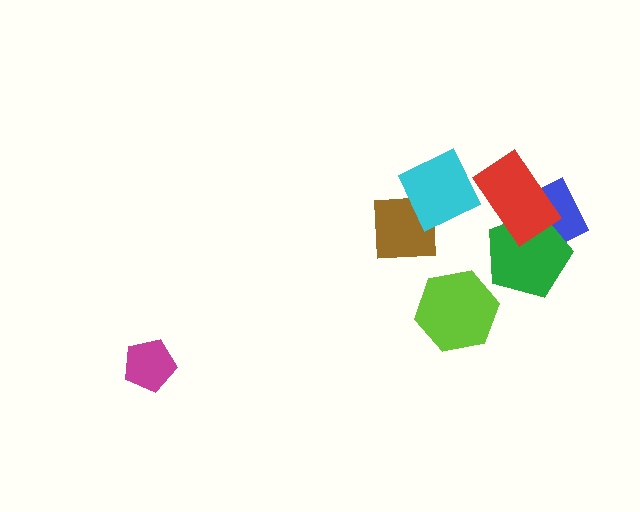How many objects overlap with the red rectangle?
2 objects overlap with the red rectangle.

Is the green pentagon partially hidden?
Yes, it is partially covered by another shape.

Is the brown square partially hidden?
Yes, it is partially covered by another shape.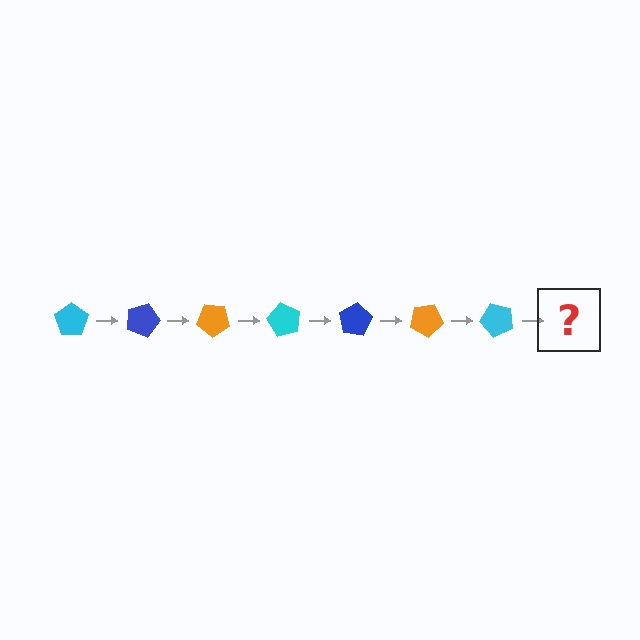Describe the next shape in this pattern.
It should be a blue pentagon, rotated 140 degrees from the start.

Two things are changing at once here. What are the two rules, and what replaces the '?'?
The two rules are that it rotates 20 degrees each step and the color cycles through cyan, blue, and orange. The '?' should be a blue pentagon, rotated 140 degrees from the start.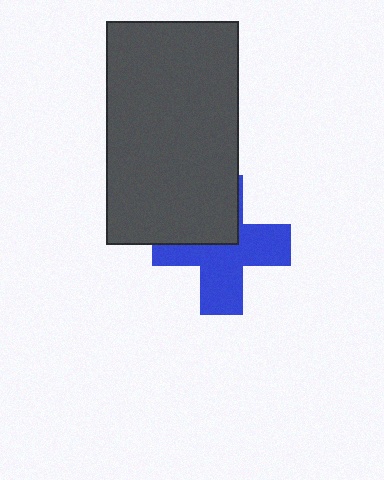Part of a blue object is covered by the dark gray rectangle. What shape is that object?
It is a cross.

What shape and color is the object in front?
The object in front is a dark gray rectangle.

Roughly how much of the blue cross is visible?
About half of it is visible (roughly 62%).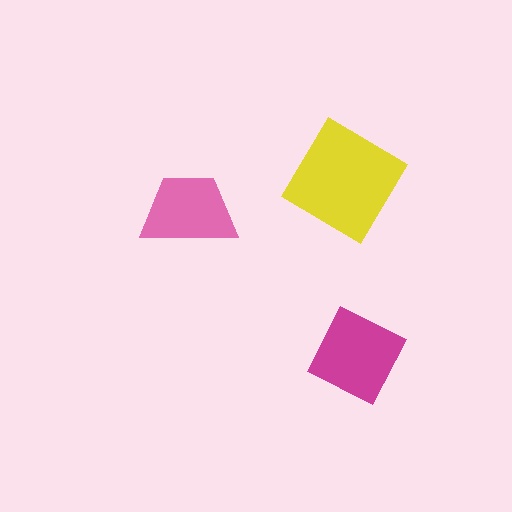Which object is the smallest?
The pink trapezoid.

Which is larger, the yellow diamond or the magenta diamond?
The yellow diamond.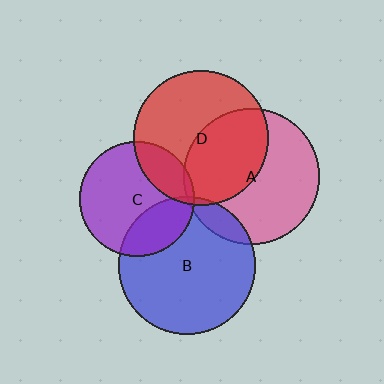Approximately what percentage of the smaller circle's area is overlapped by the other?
Approximately 20%.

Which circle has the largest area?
Circle B (blue).